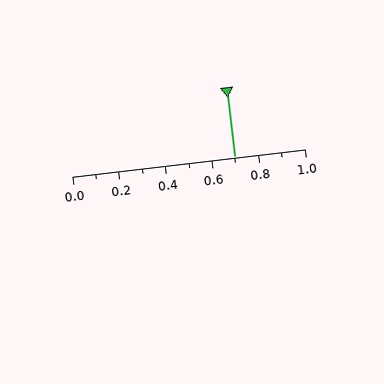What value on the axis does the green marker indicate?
The marker indicates approximately 0.7.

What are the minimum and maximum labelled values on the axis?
The axis runs from 0.0 to 1.0.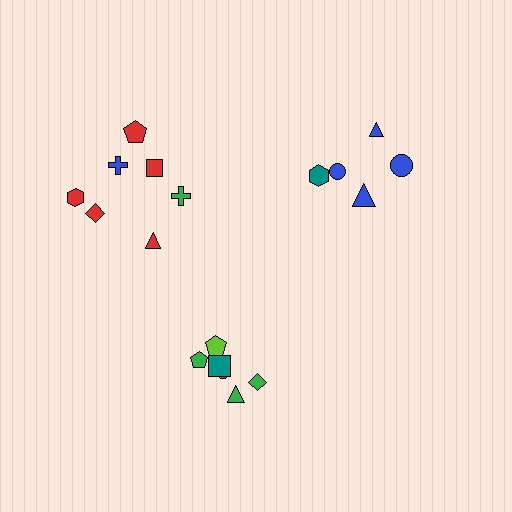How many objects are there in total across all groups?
There are 18 objects.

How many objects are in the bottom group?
There are 6 objects.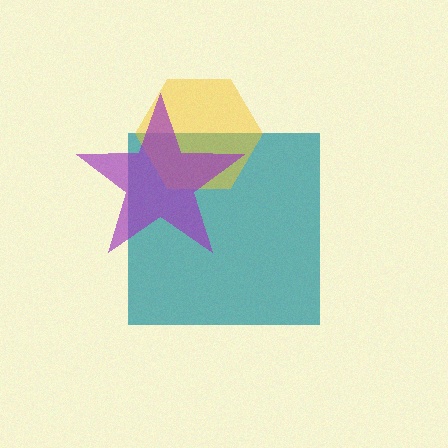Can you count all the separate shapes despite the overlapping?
Yes, there are 3 separate shapes.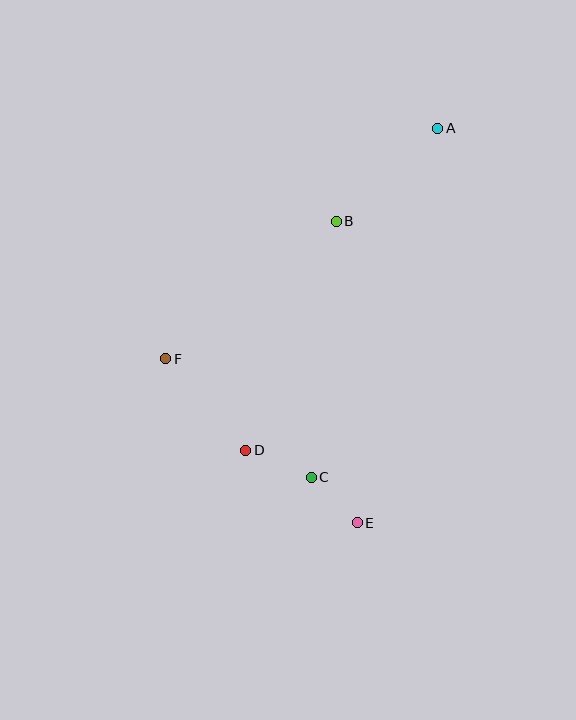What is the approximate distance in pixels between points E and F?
The distance between E and F is approximately 253 pixels.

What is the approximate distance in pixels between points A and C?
The distance between A and C is approximately 371 pixels.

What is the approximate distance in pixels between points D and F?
The distance between D and F is approximately 122 pixels.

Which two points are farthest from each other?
Points A and E are farthest from each other.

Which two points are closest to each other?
Points C and E are closest to each other.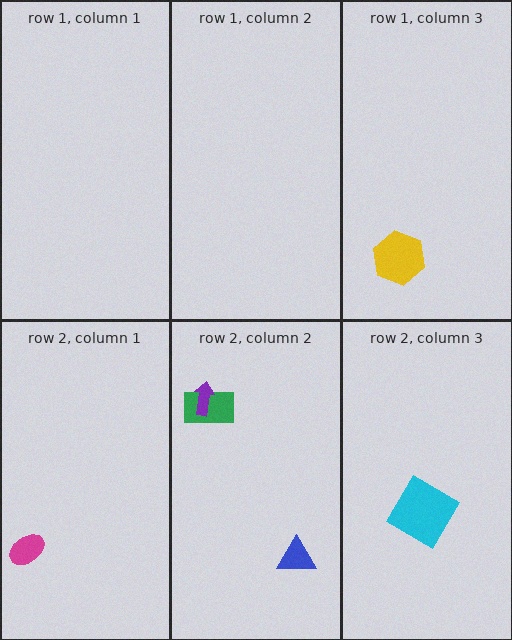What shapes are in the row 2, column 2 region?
The green rectangle, the purple arrow, the blue triangle.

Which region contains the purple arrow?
The row 2, column 2 region.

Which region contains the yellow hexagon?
The row 1, column 3 region.